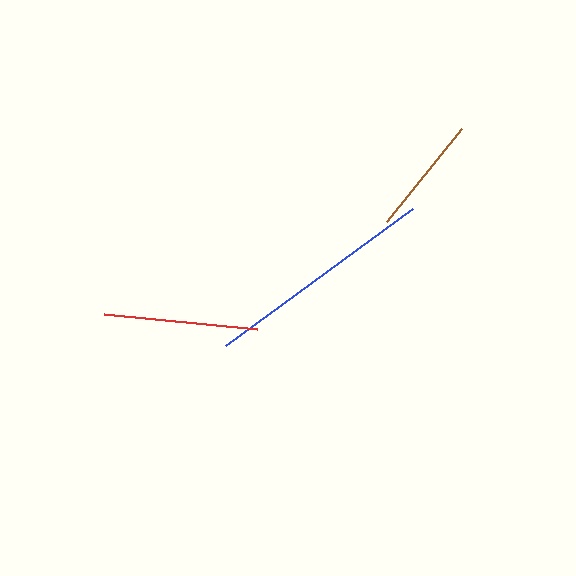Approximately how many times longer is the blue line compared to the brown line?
The blue line is approximately 1.9 times the length of the brown line.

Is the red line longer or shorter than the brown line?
The red line is longer than the brown line.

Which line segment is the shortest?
The brown line is the shortest at approximately 119 pixels.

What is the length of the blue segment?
The blue segment is approximately 232 pixels long.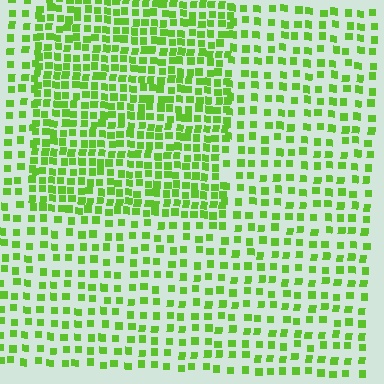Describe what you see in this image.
The image contains small lime elements arranged at two different densities. A rectangle-shaped region is visible where the elements are more densely packed than the surrounding area.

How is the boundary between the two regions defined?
The boundary is defined by a change in element density (approximately 1.8x ratio). All elements are the same color, size, and shape.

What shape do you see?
I see a rectangle.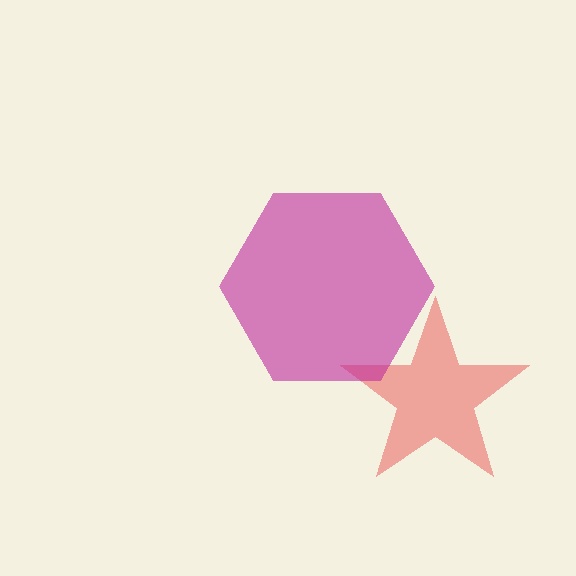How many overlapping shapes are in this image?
There are 2 overlapping shapes in the image.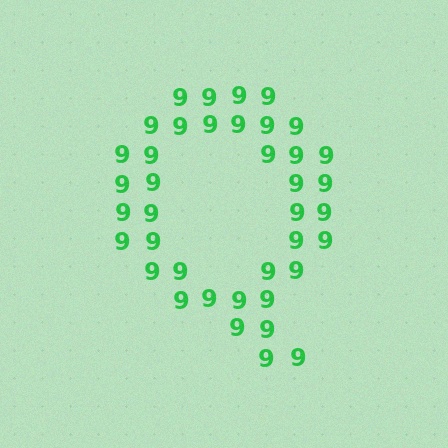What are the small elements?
The small elements are digit 9's.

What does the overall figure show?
The overall figure shows the letter Q.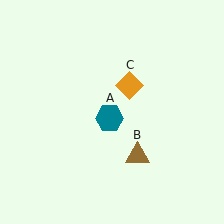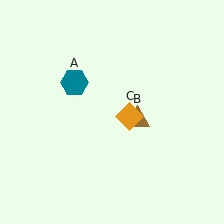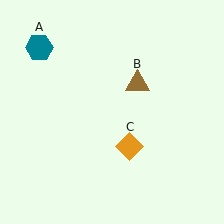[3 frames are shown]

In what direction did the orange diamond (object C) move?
The orange diamond (object C) moved down.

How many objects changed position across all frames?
3 objects changed position: teal hexagon (object A), brown triangle (object B), orange diamond (object C).